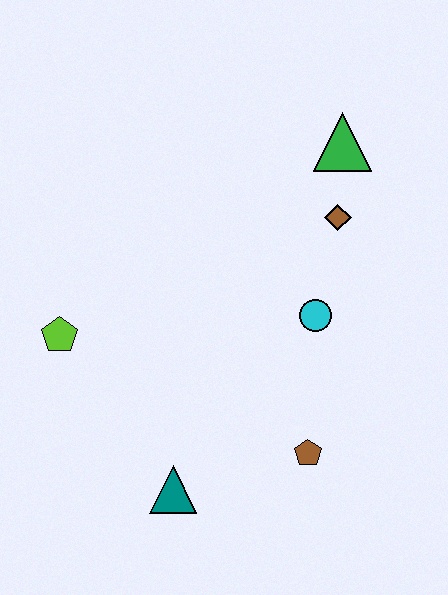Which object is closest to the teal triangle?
The brown pentagon is closest to the teal triangle.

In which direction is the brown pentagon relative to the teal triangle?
The brown pentagon is to the right of the teal triangle.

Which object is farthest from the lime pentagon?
The green triangle is farthest from the lime pentagon.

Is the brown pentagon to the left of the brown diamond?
Yes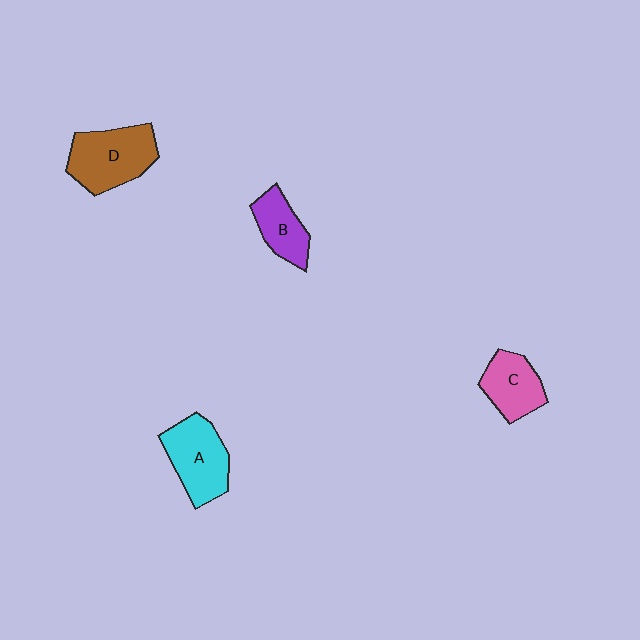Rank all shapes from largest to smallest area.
From largest to smallest: D (brown), A (cyan), C (pink), B (purple).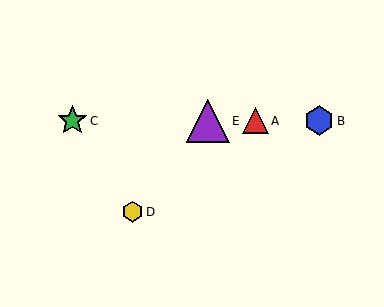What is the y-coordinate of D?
Object D is at y≈212.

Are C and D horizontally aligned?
No, C is at y≈121 and D is at y≈212.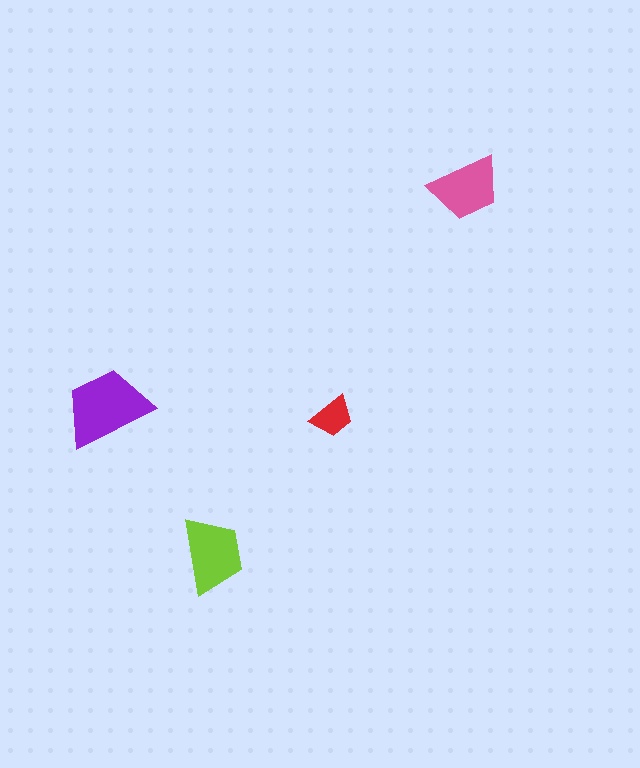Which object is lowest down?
The lime trapezoid is bottommost.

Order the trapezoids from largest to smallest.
the purple one, the lime one, the pink one, the red one.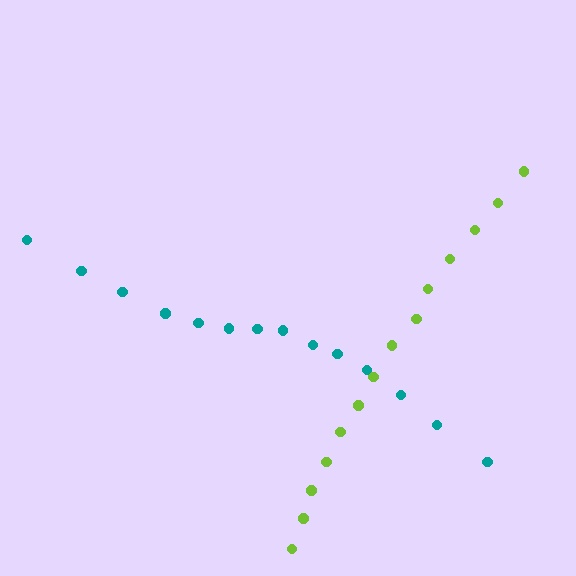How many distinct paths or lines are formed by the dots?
There are 2 distinct paths.